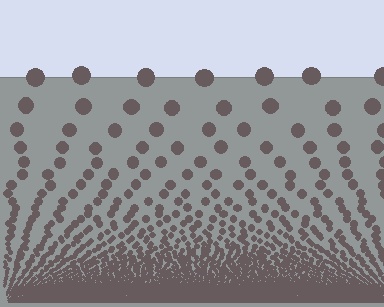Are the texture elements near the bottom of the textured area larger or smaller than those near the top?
Smaller. The gradient is inverted — elements near the bottom are smaller and denser.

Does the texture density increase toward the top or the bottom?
Density increases toward the bottom.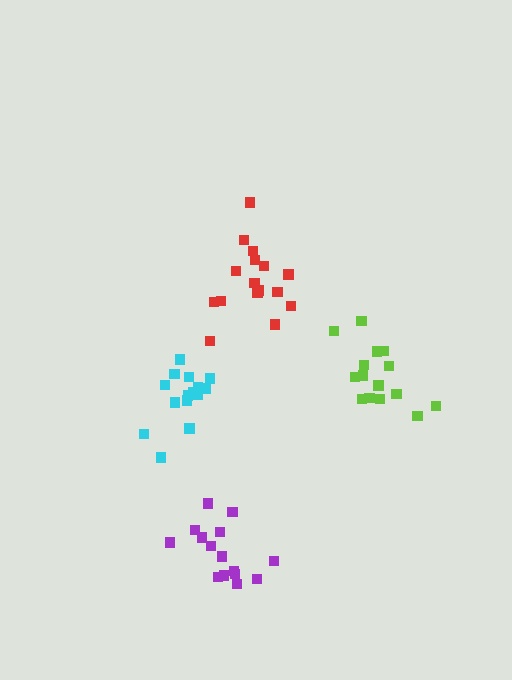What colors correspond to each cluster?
The clusters are colored: lime, cyan, purple, red.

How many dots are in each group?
Group 1: 15 dots, Group 2: 15 dots, Group 3: 15 dots, Group 4: 16 dots (61 total).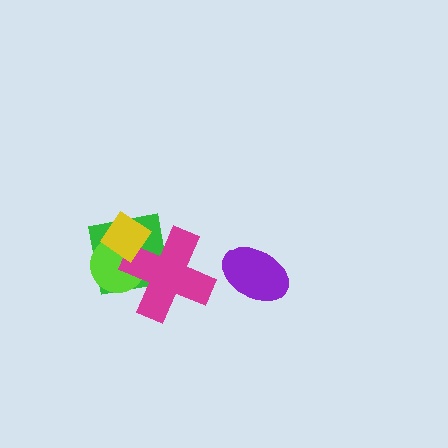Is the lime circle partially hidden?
Yes, it is partially covered by another shape.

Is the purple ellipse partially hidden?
No, no other shape covers it.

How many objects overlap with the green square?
3 objects overlap with the green square.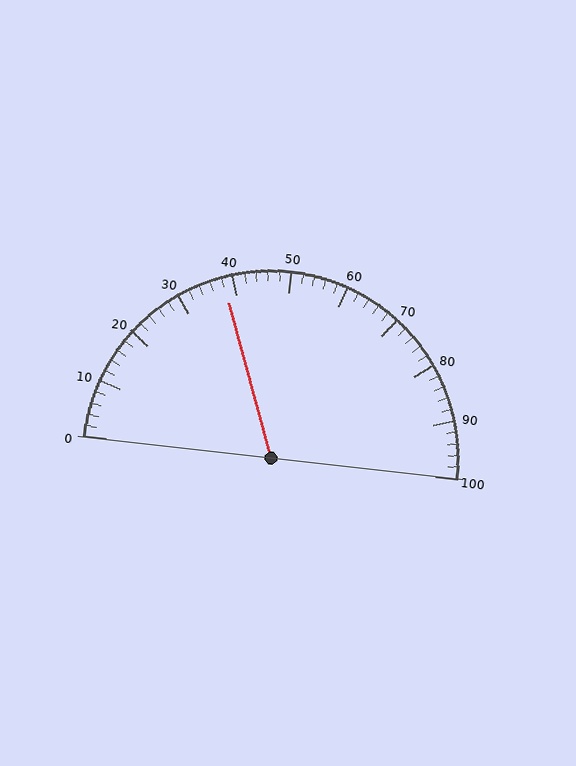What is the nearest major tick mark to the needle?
The nearest major tick mark is 40.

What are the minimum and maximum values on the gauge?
The gauge ranges from 0 to 100.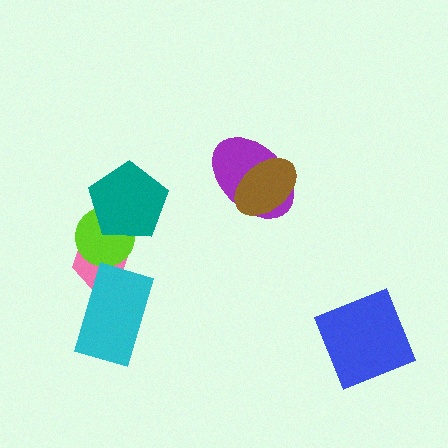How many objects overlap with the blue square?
0 objects overlap with the blue square.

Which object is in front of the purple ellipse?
The brown ellipse is in front of the purple ellipse.